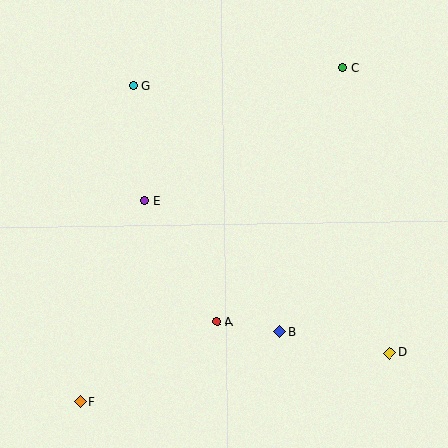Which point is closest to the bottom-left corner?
Point F is closest to the bottom-left corner.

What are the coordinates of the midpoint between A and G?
The midpoint between A and G is at (175, 204).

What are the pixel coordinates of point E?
Point E is at (144, 201).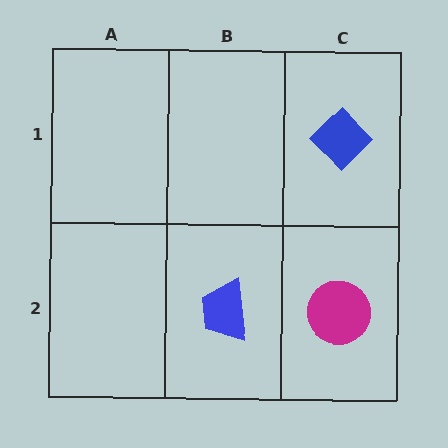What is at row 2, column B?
A blue trapezoid.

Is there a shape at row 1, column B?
No, that cell is empty.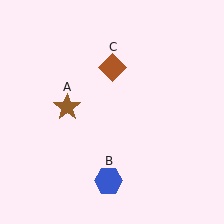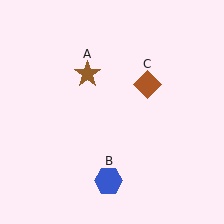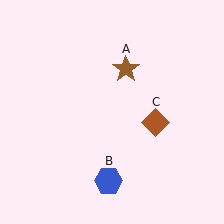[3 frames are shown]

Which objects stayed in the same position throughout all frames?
Blue hexagon (object B) remained stationary.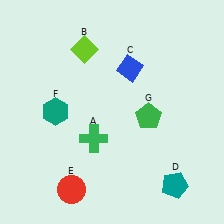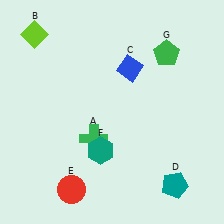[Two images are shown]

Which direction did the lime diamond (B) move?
The lime diamond (B) moved left.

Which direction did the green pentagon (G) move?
The green pentagon (G) moved up.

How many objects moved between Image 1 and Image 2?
3 objects moved between the two images.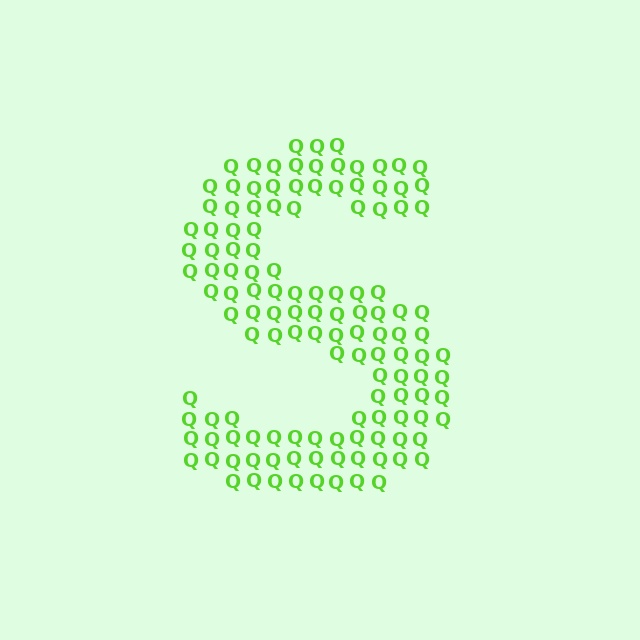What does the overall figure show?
The overall figure shows the letter S.